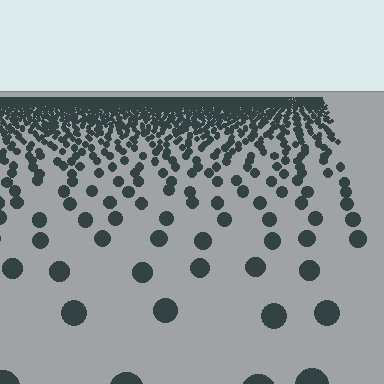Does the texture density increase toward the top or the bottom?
Density increases toward the top.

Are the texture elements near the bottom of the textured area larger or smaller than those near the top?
Larger. Near the bottom, elements are closer to the viewer and appear at a bigger on-screen size.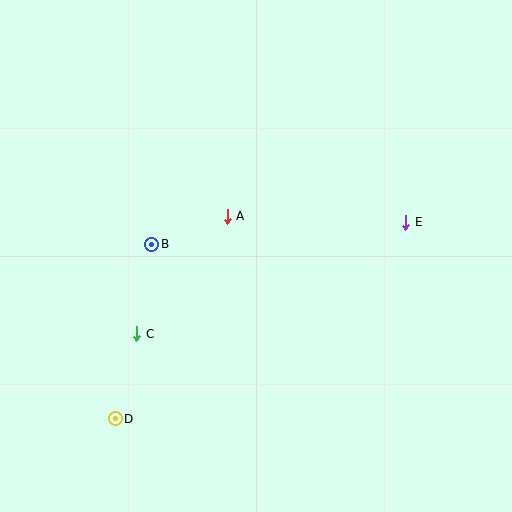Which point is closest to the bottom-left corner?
Point D is closest to the bottom-left corner.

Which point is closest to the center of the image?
Point A at (227, 216) is closest to the center.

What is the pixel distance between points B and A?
The distance between B and A is 81 pixels.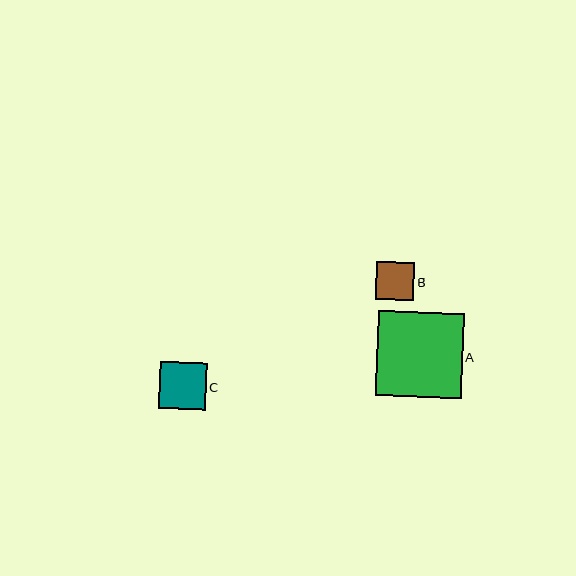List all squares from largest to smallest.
From largest to smallest: A, C, B.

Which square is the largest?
Square A is the largest with a size of approximately 85 pixels.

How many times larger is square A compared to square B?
Square A is approximately 2.2 times the size of square B.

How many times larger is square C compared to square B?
Square C is approximately 1.2 times the size of square B.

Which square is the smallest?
Square B is the smallest with a size of approximately 38 pixels.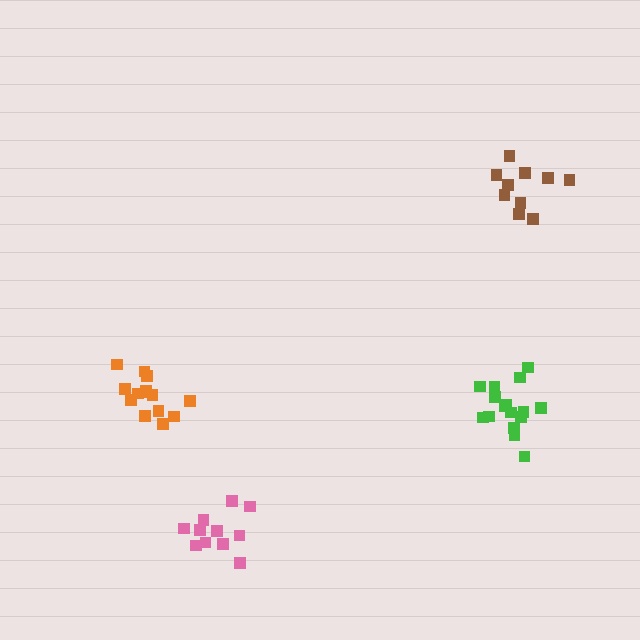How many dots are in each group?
Group 1: 14 dots, Group 2: 16 dots, Group 3: 11 dots, Group 4: 10 dots (51 total).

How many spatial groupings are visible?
There are 4 spatial groupings.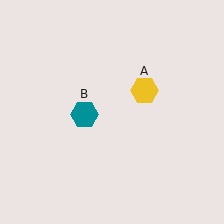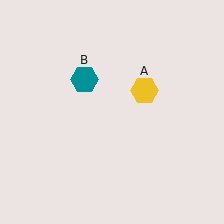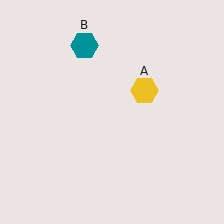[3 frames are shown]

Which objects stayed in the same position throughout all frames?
Yellow hexagon (object A) remained stationary.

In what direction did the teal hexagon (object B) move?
The teal hexagon (object B) moved up.